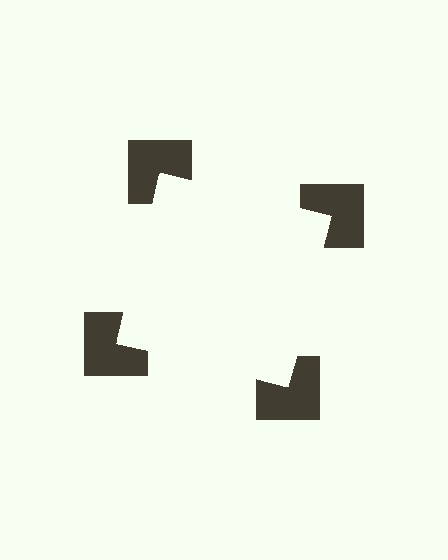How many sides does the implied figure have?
4 sides.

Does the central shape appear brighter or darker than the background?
It typically appears slightly brighter than the background, even though no actual brightness change is drawn.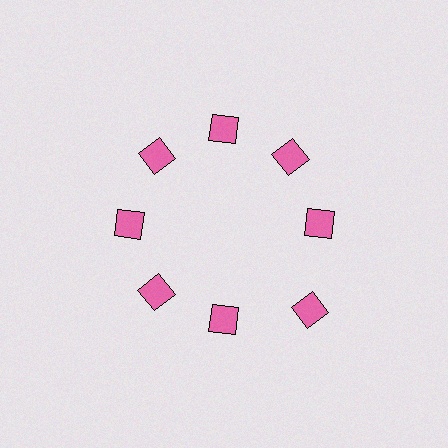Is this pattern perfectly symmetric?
No. The 8 pink squares are arranged in a ring, but one element near the 4 o'clock position is pushed outward from the center, breaking the 8-fold rotational symmetry.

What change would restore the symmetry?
The symmetry would be restored by moving it inward, back onto the ring so that all 8 squares sit at equal angles and equal distance from the center.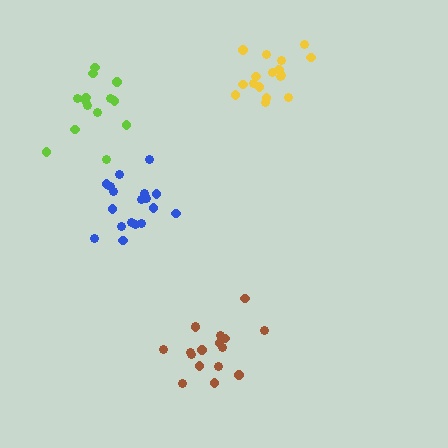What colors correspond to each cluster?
The clusters are colored: lime, brown, blue, yellow.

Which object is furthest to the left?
The lime cluster is leftmost.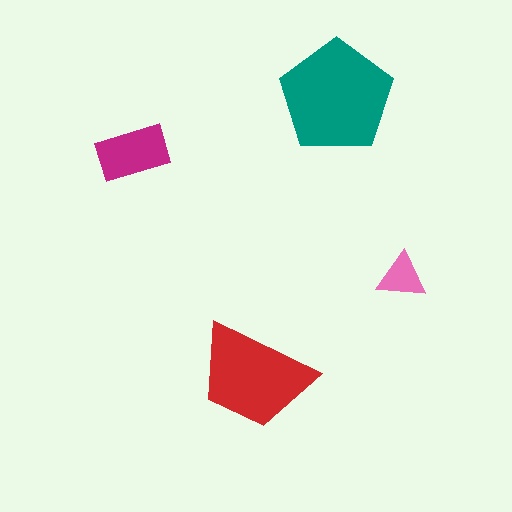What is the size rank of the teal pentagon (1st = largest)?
1st.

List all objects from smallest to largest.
The pink triangle, the magenta rectangle, the red trapezoid, the teal pentagon.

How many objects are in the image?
There are 4 objects in the image.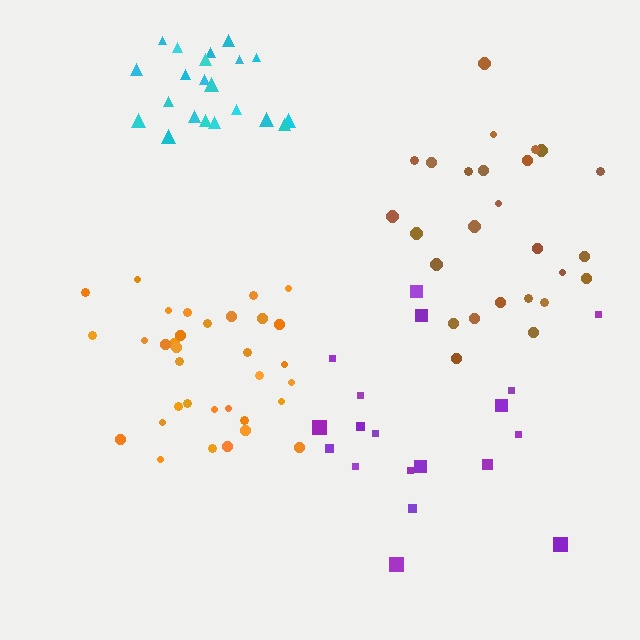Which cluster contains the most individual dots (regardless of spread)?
Orange (35).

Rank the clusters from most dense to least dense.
cyan, orange, brown, purple.